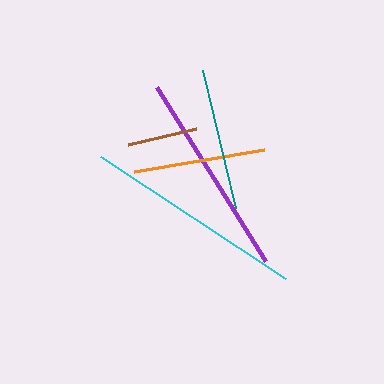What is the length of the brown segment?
The brown segment is approximately 70 pixels long.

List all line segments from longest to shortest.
From longest to shortest: cyan, purple, teal, orange, brown.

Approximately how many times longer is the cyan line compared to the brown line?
The cyan line is approximately 3.1 times the length of the brown line.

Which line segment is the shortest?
The brown line is the shortest at approximately 70 pixels.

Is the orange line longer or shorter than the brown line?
The orange line is longer than the brown line.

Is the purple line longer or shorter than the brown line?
The purple line is longer than the brown line.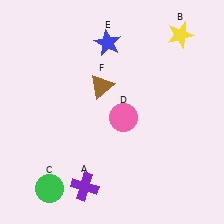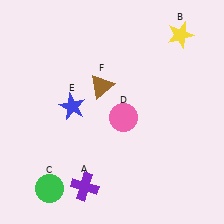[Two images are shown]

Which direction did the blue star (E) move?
The blue star (E) moved down.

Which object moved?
The blue star (E) moved down.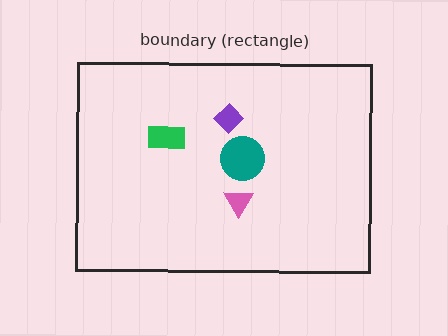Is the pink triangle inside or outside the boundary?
Inside.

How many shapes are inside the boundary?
4 inside, 0 outside.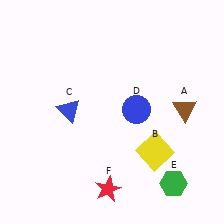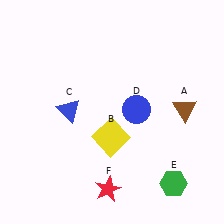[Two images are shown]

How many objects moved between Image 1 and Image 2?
1 object moved between the two images.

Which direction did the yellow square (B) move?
The yellow square (B) moved left.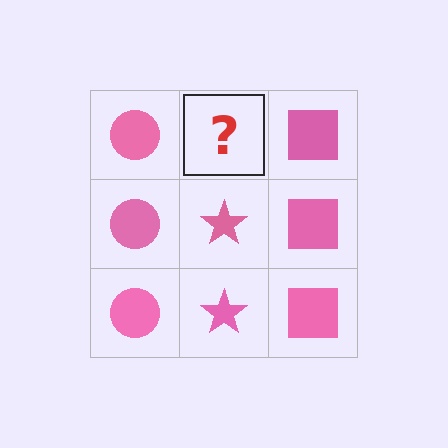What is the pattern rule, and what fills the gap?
The rule is that each column has a consistent shape. The gap should be filled with a pink star.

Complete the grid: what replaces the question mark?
The question mark should be replaced with a pink star.